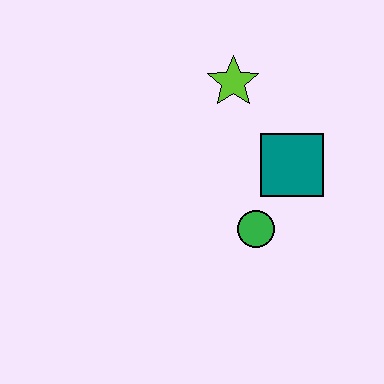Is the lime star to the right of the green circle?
No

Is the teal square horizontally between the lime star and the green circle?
No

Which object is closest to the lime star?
The teal square is closest to the lime star.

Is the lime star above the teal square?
Yes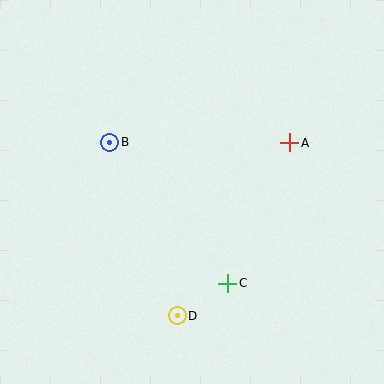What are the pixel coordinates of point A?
Point A is at (290, 143).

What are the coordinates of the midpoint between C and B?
The midpoint between C and B is at (169, 213).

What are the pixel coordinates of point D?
Point D is at (177, 316).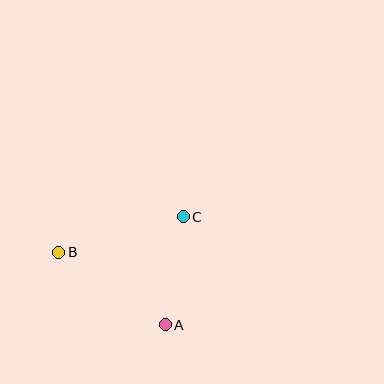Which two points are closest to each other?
Points A and C are closest to each other.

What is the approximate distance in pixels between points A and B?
The distance between A and B is approximately 129 pixels.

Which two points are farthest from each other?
Points B and C are farthest from each other.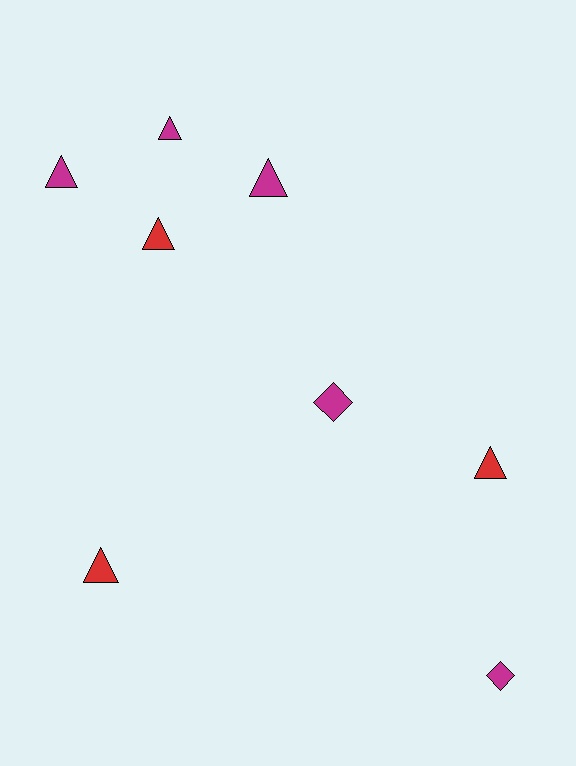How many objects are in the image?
There are 8 objects.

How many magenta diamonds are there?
There are 2 magenta diamonds.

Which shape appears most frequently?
Triangle, with 6 objects.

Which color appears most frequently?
Magenta, with 5 objects.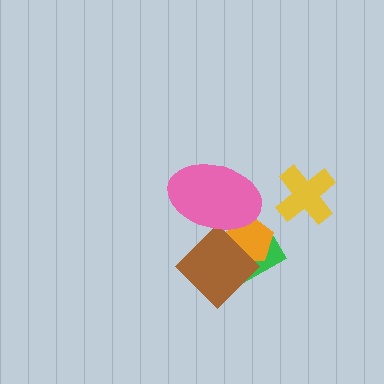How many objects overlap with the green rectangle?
2 objects overlap with the green rectangle.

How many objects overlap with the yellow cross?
0 objects overlap with the yellow cross.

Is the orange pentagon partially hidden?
Yes, it is partially covered by another shape.